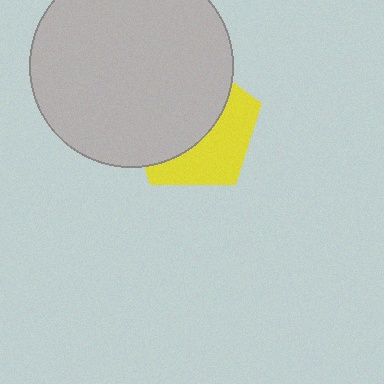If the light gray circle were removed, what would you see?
You would see the complete yellow pentagon.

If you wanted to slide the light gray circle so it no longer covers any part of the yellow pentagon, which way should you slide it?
Slide it toward the upper-left — that is the most direct way to separate the two shapes.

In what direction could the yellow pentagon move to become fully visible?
The yellow pentagon could move toward the lower-right. That would shift it out from behind the light gray circle entirely.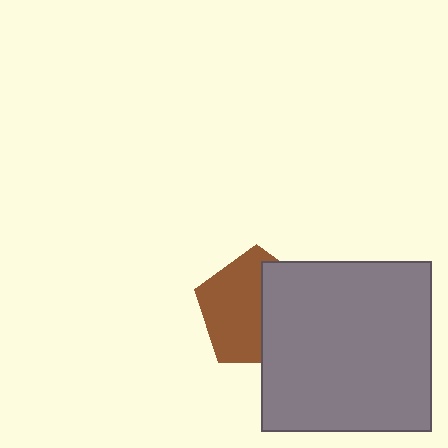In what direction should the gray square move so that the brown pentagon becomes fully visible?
The gray square should move right. That is the shortest direction to clear the overlap and leave the brown pentagon fully visible.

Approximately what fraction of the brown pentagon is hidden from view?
Roughly 43% of the brown pentagon is hidden behind the gray square.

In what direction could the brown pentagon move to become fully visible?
The brown pentagon could move left. That would shift it out from behind the gray square entirely.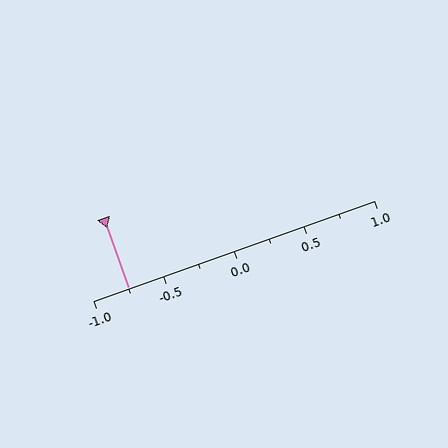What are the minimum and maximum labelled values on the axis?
The axis runs from -1.0 to 1.0.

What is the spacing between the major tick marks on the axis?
The major ticks are spaced 0.5 apart.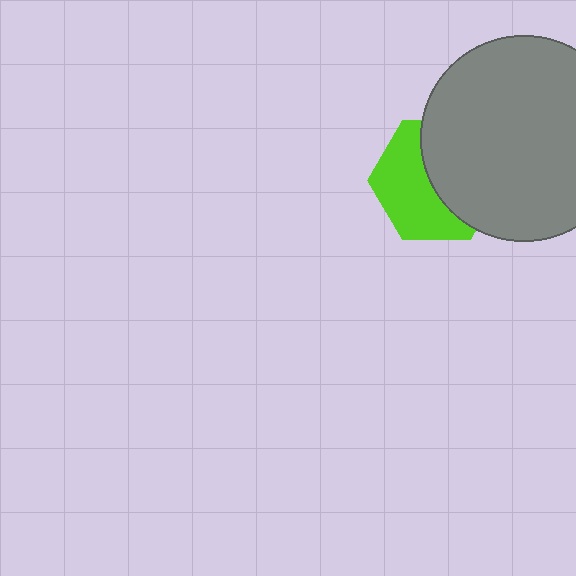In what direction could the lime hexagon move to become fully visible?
The lime hexagon could move left. That would shift it out from behind the gray circle entirely.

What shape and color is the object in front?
The object in front is a gray circle.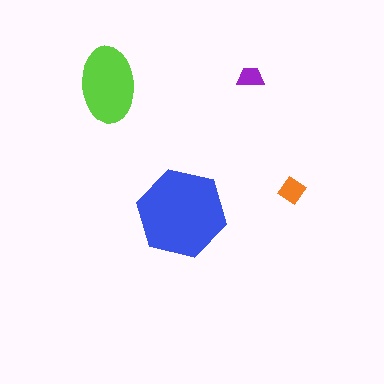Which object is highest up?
The purple trapezoid is topmost.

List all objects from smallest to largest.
The purple trapezoid, the orange diamond, the lime ellipse, the blue hexagon.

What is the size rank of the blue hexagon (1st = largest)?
1st.